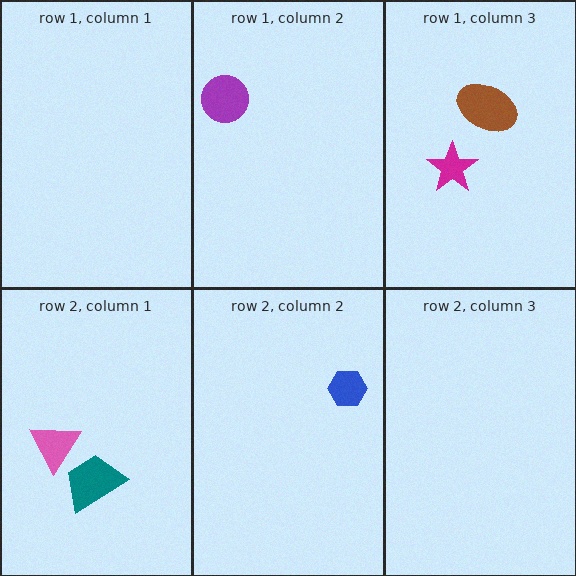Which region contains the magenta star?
The row 1, column 3 region.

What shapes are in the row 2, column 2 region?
The blue hexagon.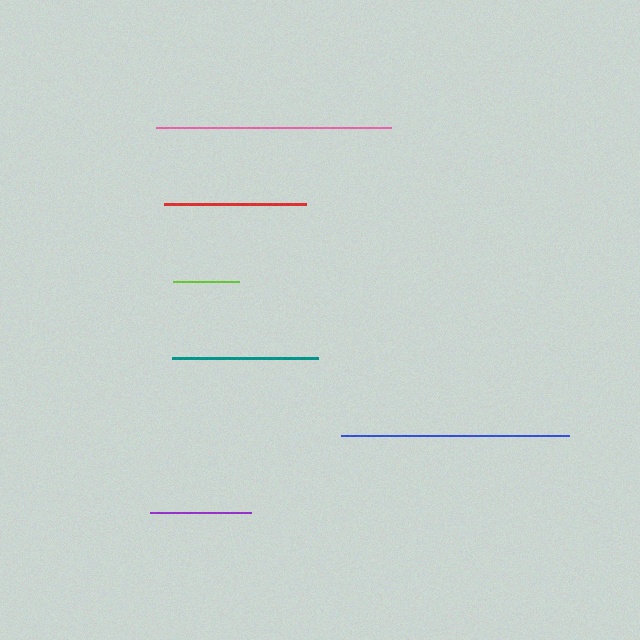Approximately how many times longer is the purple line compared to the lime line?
The purple line is approximately 1.5 times the length of the lime line.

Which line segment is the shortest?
The lime line is the shortest at approximately 66 pixels.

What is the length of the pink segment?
The pink segment is approximately 235 pixels long.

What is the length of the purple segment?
The purple segment is approximately 101 pixels long.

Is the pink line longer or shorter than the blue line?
The pink line is longer than the blue line.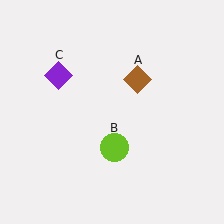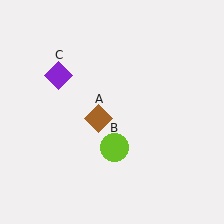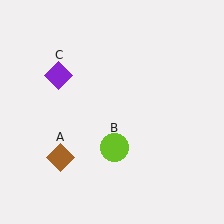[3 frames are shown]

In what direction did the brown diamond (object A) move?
The brown diamond (object A) moved down and to the left.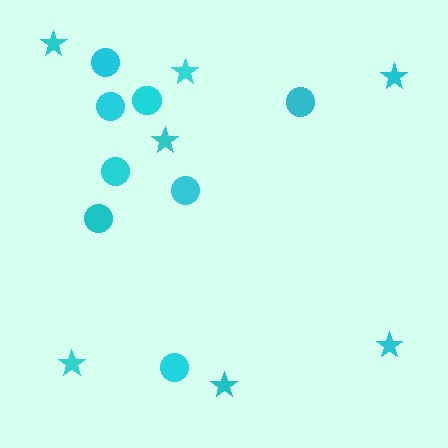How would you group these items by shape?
There are 2 groups: one group of circles (8) and one group of stars (7).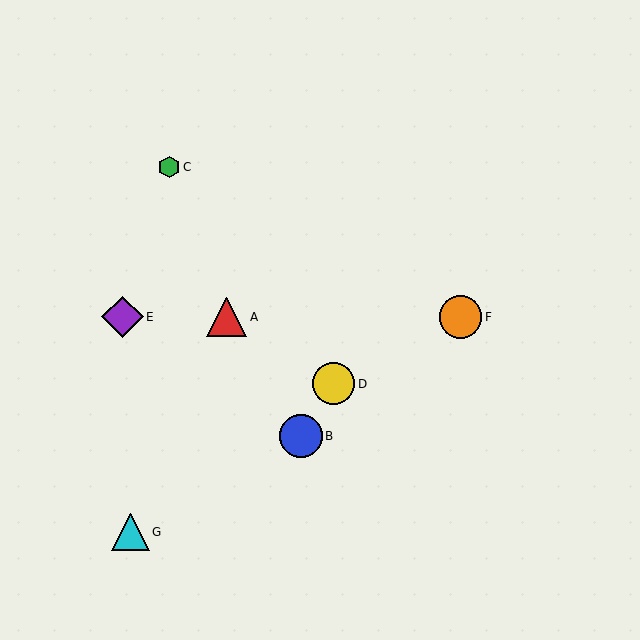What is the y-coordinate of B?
Object B is at y≈436.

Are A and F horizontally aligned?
Yes, both are at y≈317.